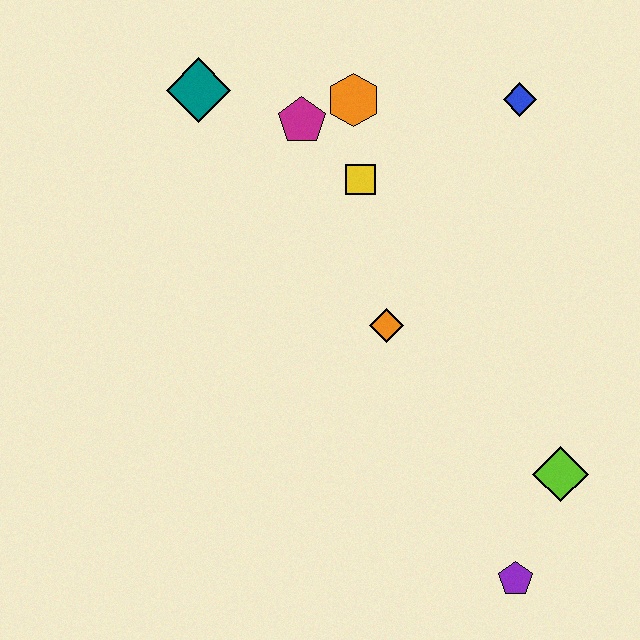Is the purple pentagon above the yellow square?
No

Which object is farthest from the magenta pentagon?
The purple pentagon is farthest from the magenta pentagon.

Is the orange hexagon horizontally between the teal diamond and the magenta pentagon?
No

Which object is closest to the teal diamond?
The magenta pentagon is closest to the teal diamond.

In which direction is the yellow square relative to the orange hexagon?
The yellow square is below the orange hexagon.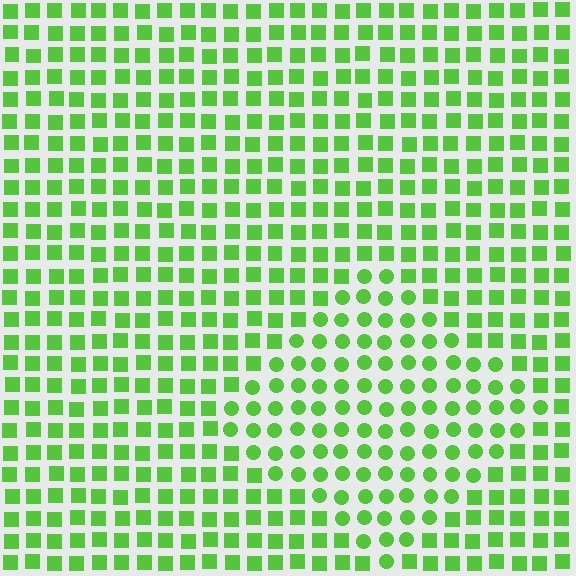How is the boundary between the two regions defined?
The boundary is defined by a change in element shape: circles inside vs. squares outside. All elements share the same color and spacing.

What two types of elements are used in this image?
The image uses circles inside the diamond region and squares outside it.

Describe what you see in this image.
The image is filled with small lime elements arranged in a uniform grid. A diamond-shaped region contains circles, while the surrounding area contains squares. The boundary is defined purely by the change in element shape.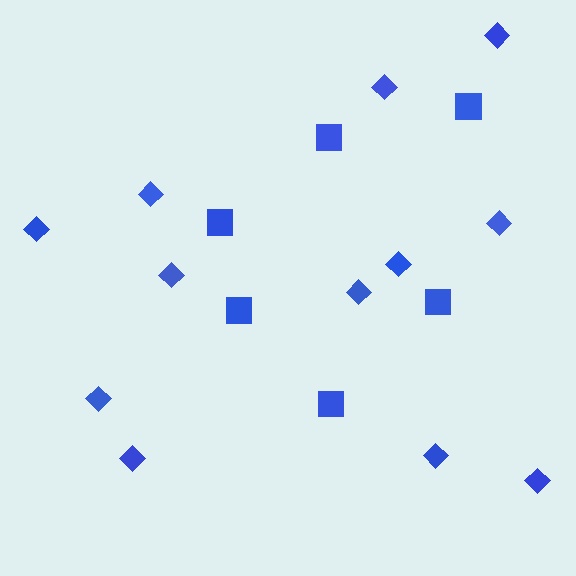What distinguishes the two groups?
There are 2 groups: one group of diamonds (12) and one group of squares (6).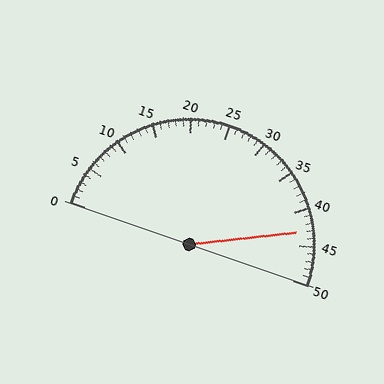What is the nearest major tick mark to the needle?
The nearest major tick mark is 45.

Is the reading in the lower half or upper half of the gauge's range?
The reading is in the upper half of the range (0 to 50).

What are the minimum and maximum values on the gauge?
The gauge ranges from 0 to 50.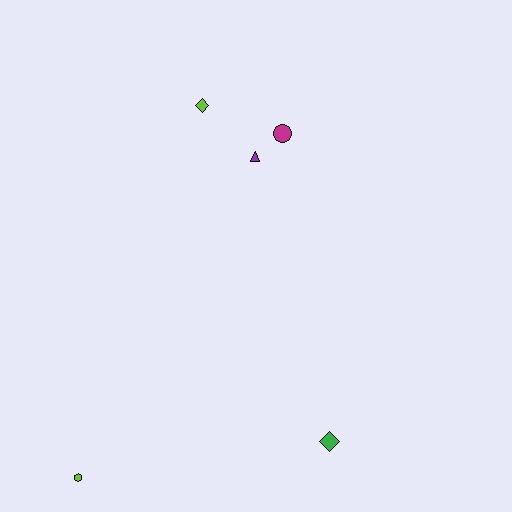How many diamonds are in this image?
There are 2 diamonds.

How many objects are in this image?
There are 5 objects.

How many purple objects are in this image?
There is 1 purple object.